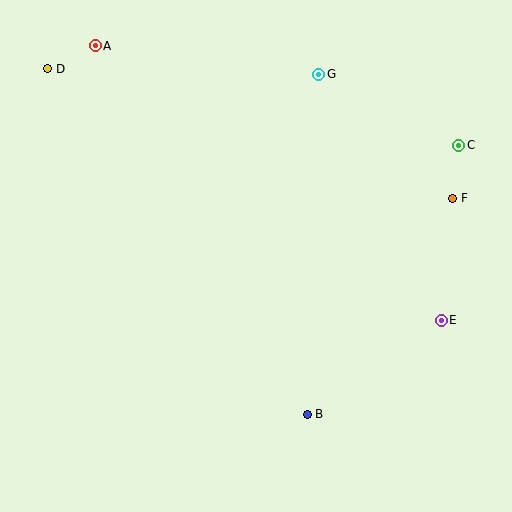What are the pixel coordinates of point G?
Point G is at (319, 74).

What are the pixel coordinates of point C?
Point C is at (459, 145).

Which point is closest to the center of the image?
Point B at (307, 414) is closest to the center.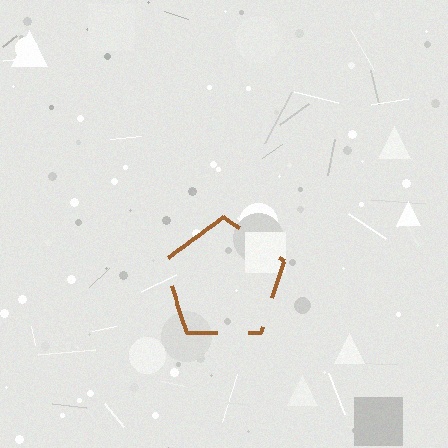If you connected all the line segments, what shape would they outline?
They would outline a pentagon.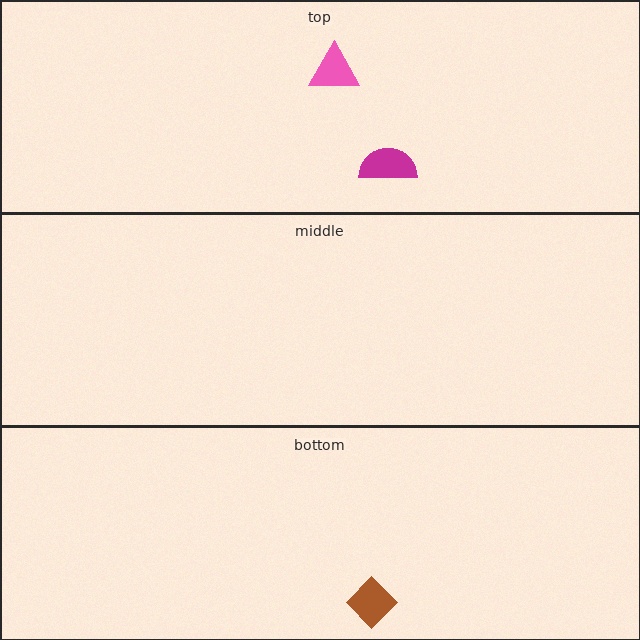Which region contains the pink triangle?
The top region.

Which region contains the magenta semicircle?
The top region.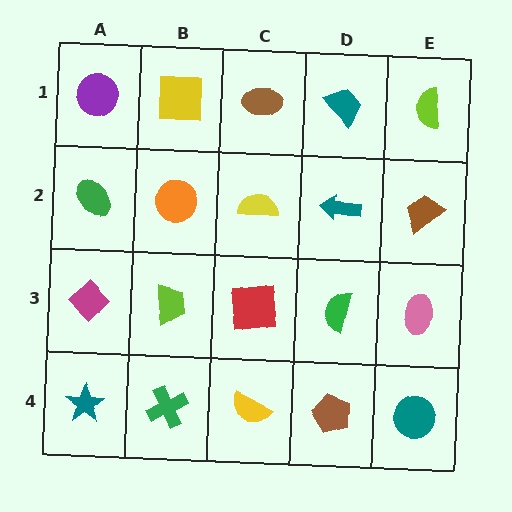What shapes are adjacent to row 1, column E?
A brown trapezoid (row 2, column E), a teal trapezoid (row 1, column D).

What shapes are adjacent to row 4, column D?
A green semicircle (row 3, column D), a yellow semicircle (row 4, column C), a teal circle (row 4, column E).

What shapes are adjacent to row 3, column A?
A green ellipse (row 2, column A), a teal star (row 4, column A), a lime trapezoid (row 3, column B).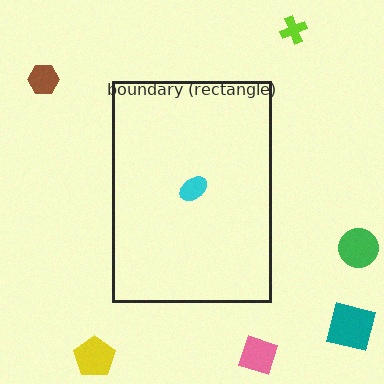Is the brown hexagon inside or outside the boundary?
Outside.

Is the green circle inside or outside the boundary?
Outside.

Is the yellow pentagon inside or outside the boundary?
Outside.